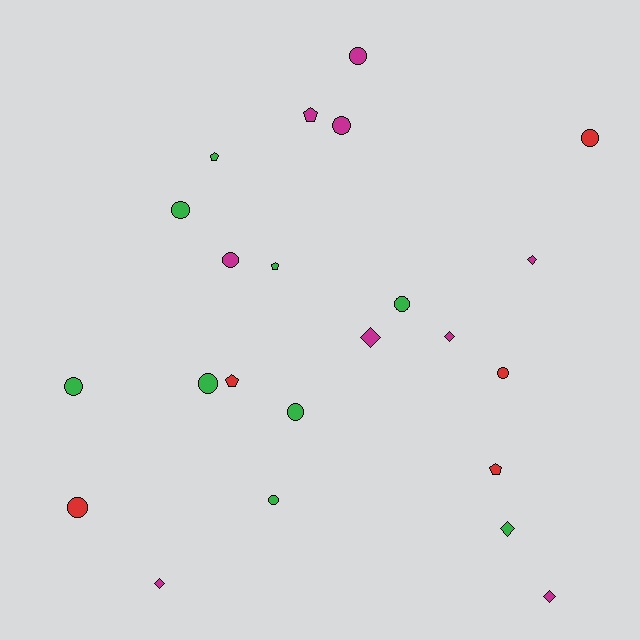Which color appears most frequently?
Magenta, with 9 objects.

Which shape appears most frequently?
Circle, with 12 objects.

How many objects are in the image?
There are 23 objects.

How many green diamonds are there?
There is 1 green diamond.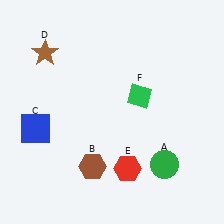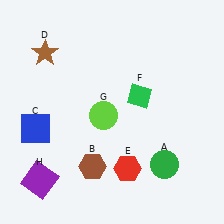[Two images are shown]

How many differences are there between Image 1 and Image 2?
There are 2 differences between the two images.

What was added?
A lime circle (G), a purple square (H) were added in Image 2.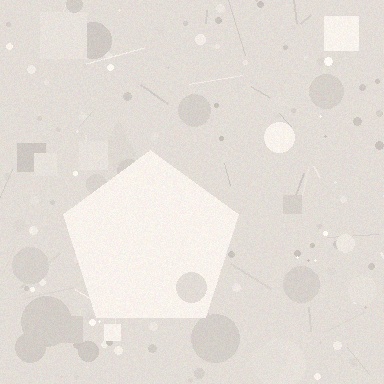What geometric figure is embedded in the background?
A pentagon is embedded in the background.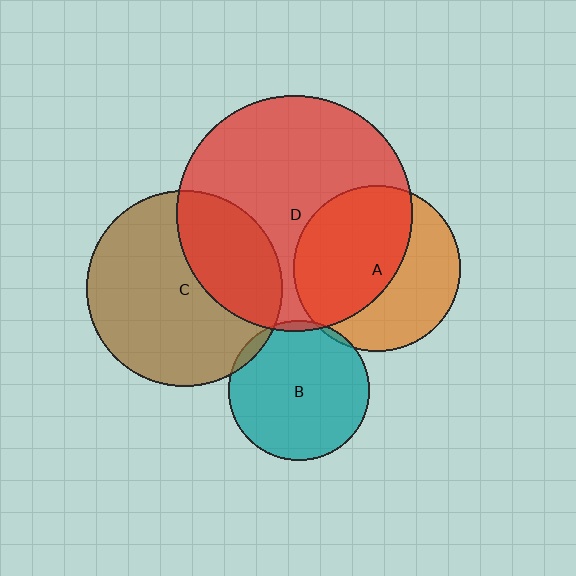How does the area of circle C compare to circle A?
Approximately 1.4 times.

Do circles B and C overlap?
Yes.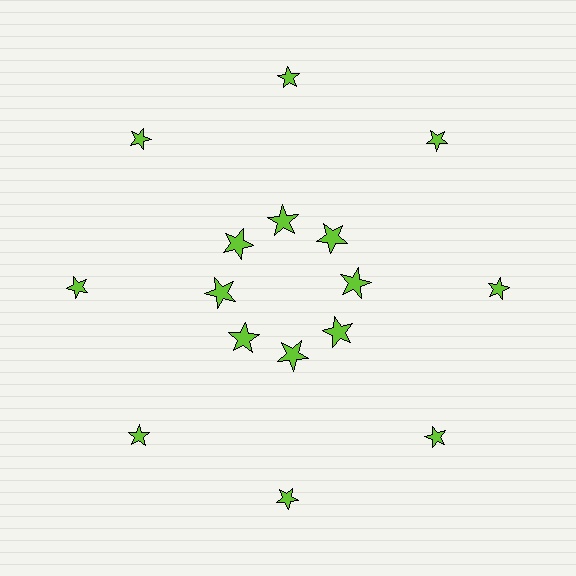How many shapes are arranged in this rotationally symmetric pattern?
There are 16 shapes, arranged in 8 groups of 2.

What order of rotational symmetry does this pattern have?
This pattern has 8-fold rotational symmetry.